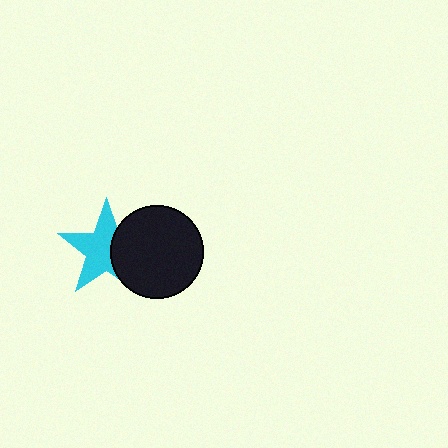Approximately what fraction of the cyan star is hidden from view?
Roughly 37% of the cyan star is hidden behind the black circle.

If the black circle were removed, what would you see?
You would see the complete cyan star.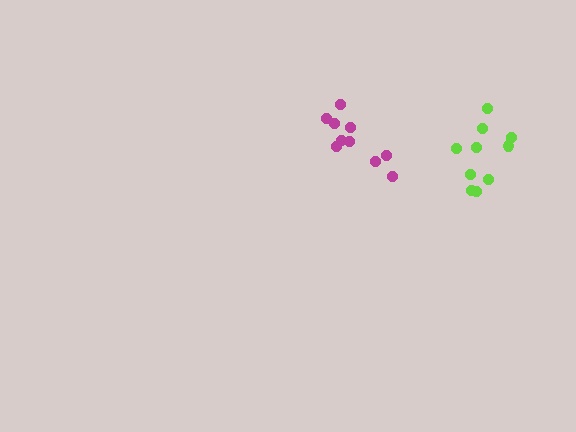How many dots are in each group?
Group 1: 10 dots, Group 2: 10 dots (20 total).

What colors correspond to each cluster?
The clusters are colored: magenta, lime.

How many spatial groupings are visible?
There are 2 spatial groupings.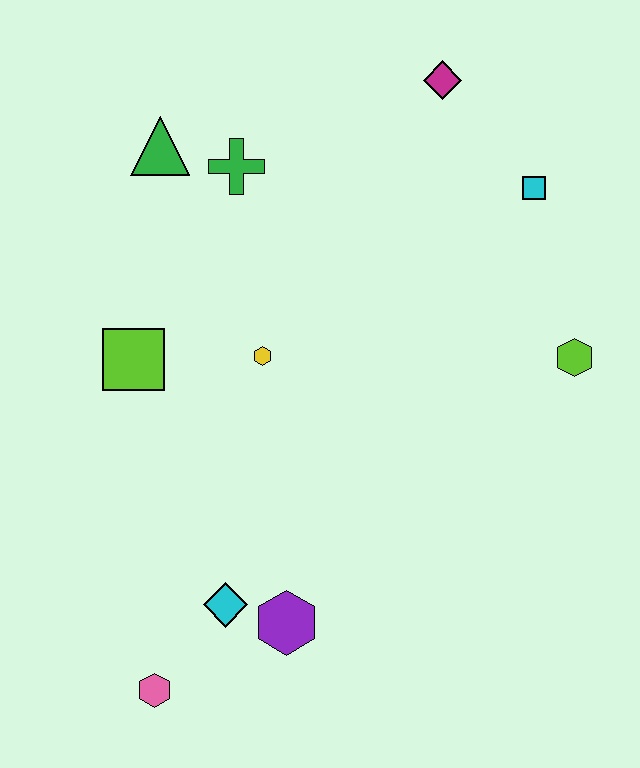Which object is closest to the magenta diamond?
The cyan square is closest to the magenta diamond.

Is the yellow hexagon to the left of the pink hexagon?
No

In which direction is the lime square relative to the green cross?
The lime square is below the green cross.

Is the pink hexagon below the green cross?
Yes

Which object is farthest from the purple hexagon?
The magenta diamond is farthest from the purple hexagon.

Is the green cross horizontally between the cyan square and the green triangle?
Yes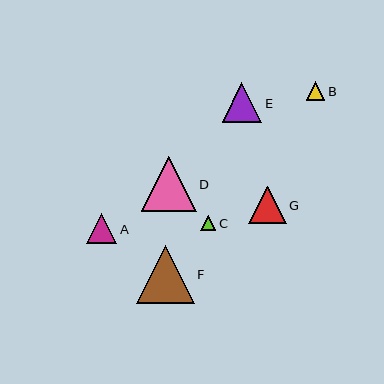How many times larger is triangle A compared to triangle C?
Triangle A is approximately 2.0 times the size of triangle C.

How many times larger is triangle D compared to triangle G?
Triangle D is approximately 1.5 times the size of triangle G.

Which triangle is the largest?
Triangle F is the largest with a size of approximately 58 pixels.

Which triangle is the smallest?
Triangle C is the smallest with a size of approximately 15 pixels.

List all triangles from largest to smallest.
From largest to smallest: F, D, E, G, A, B, C.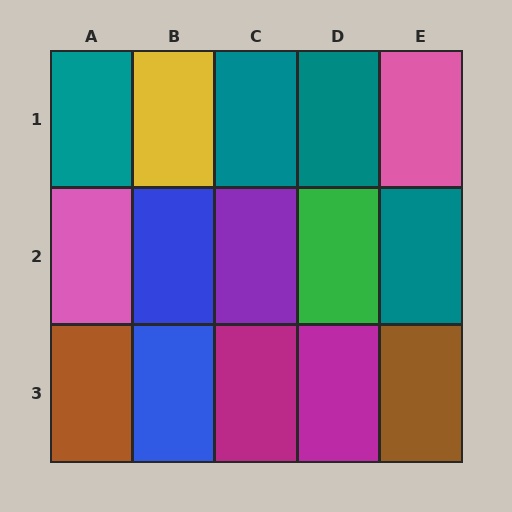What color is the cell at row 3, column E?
Brown.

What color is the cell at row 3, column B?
Blue.